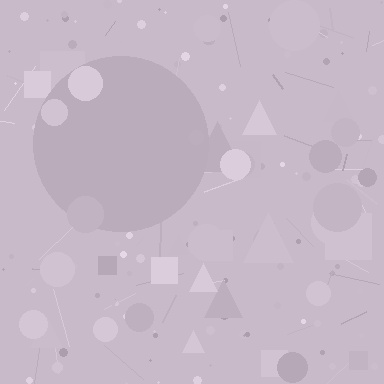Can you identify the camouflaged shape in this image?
The camouflaged shape is a circle.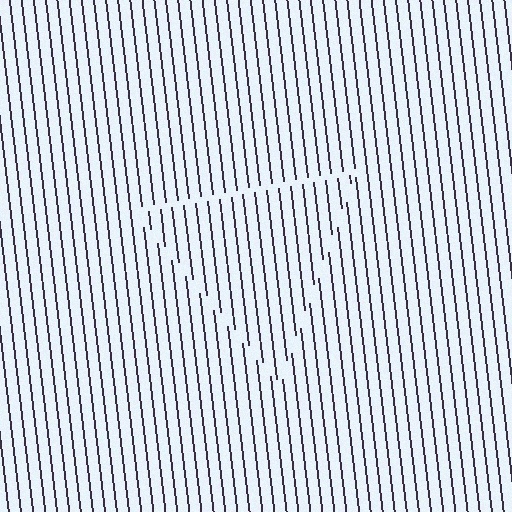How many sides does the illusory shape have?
3 sides — the line-ends trace a triangle.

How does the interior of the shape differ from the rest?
The interior of the shape contains the same grating, shifted by half a period — the contour is defined by the phase discontinuity where line-ends from the inner and outer gratings abut.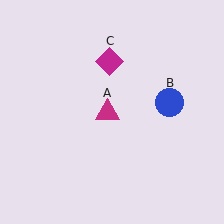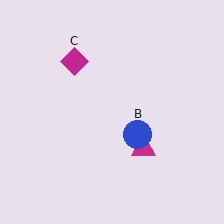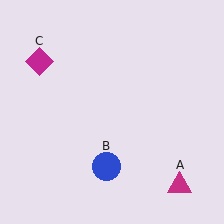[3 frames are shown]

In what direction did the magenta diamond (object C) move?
The magenta diamond (object C) moved left.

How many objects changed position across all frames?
3 objects changed position: magenta triangle (object A), blue circle (object B), magenta diamond (object C).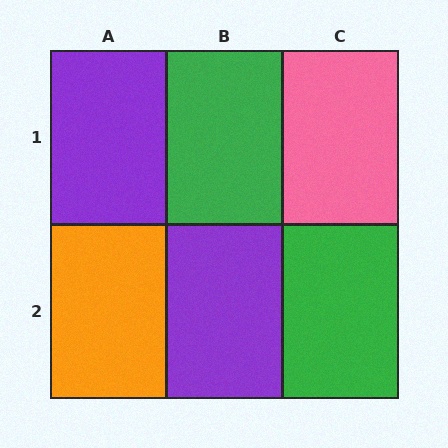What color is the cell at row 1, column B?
Green.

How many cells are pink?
1 cell is pink.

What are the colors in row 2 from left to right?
Orange, purple, green.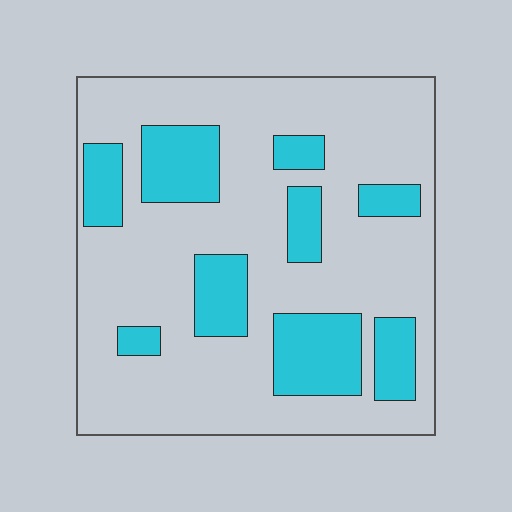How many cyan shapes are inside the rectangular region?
9.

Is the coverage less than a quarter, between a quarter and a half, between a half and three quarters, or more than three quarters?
Between a quarter and a half.